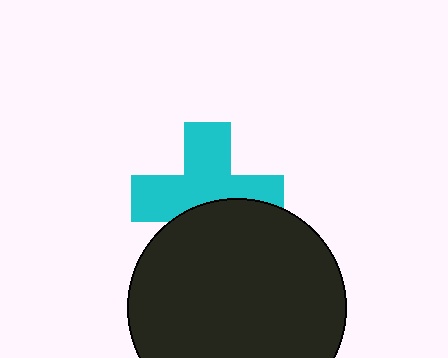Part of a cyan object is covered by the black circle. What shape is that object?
It is a cross.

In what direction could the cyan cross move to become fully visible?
The cyan cross could move up. That would shift it out from behind the black circle entirely.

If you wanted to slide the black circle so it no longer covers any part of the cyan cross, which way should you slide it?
Slide it down — that is the most direct way to separate the two shapes.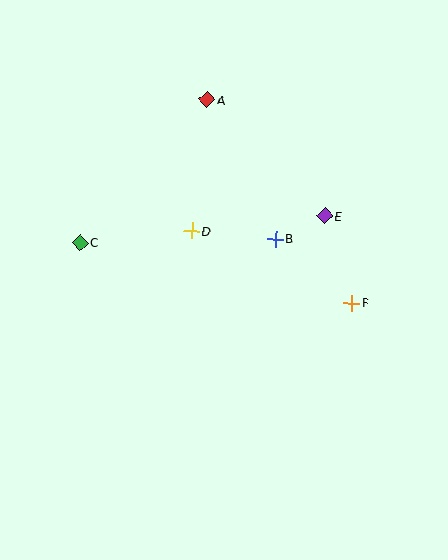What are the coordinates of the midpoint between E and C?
The midpoint between E and C is at (202, 229).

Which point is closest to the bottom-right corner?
Point F is closest to the bottom-right corner.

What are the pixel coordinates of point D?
Point D is at (192, 231).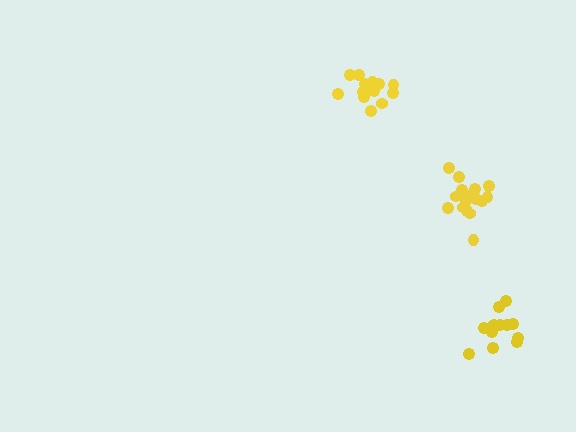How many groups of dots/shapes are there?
There are 3 groups.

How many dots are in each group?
Group 1: 18 dots, Group 2: 13 dots, Group 3: 13 dots (44 total).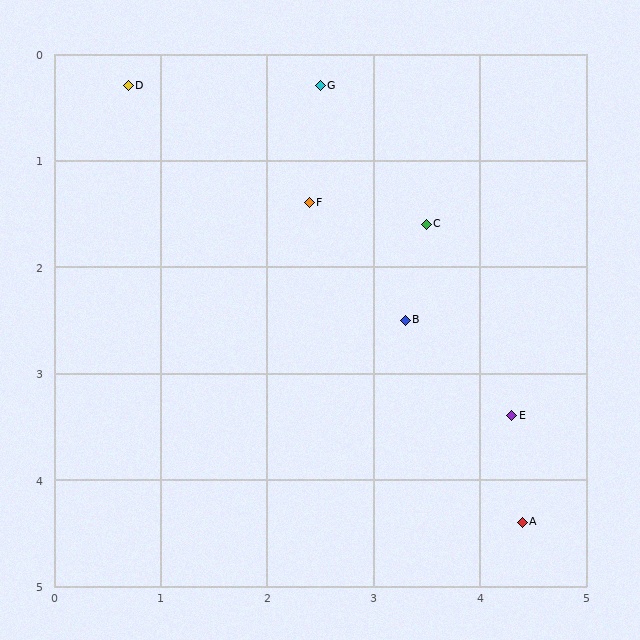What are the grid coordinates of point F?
Point F is at approximately (2.4, 1.4).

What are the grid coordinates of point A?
Point A is at approximately (4.4, 4.4).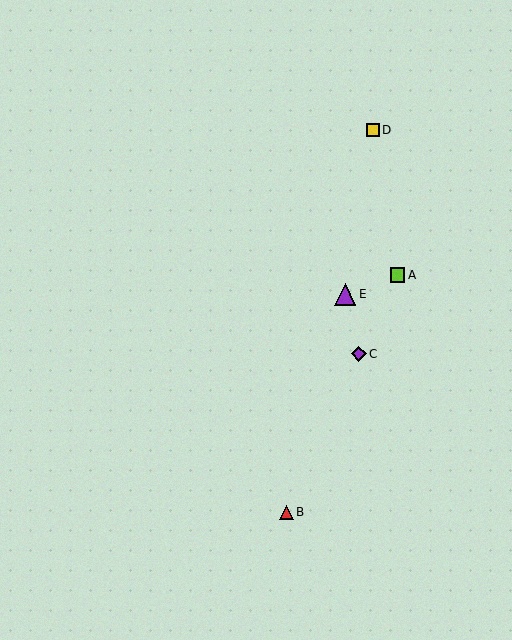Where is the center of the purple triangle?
The center of the purple triangle is at (345, 294).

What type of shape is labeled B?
Shape B is a red triangle.